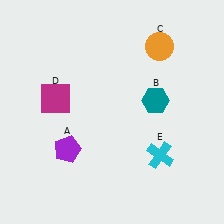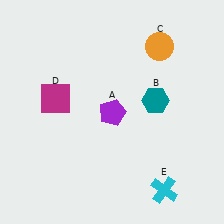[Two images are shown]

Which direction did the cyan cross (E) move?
The cyan cross (E) moved down.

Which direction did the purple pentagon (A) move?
The purple pentagon (A) moved right.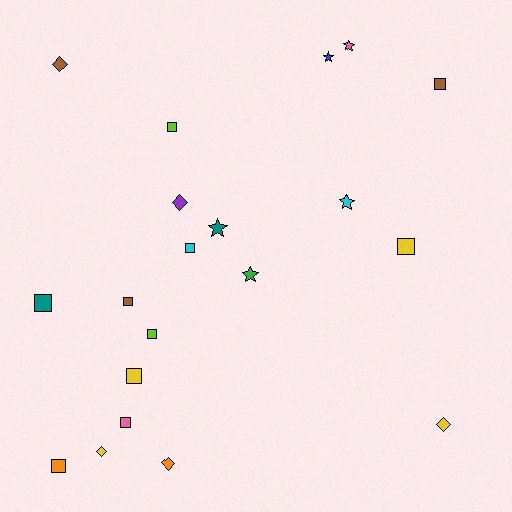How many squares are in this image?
There are 10 squares.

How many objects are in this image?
There are 20 objects.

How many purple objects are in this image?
There is 1 purple object.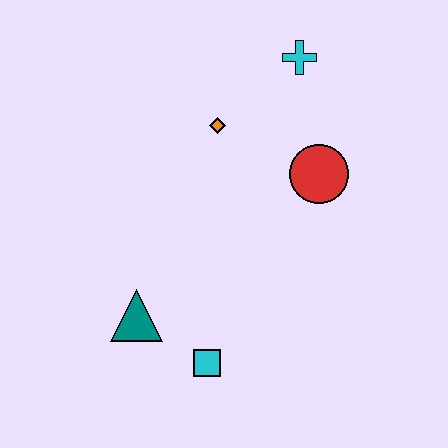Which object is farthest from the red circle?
The teal triangle is farthest from the red circle.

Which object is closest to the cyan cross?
The orange diamond is closest to the cyan cross.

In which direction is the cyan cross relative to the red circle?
The cyan cross is above the red circle.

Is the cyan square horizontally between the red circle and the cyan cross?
No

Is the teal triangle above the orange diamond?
No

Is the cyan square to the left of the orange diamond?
Yes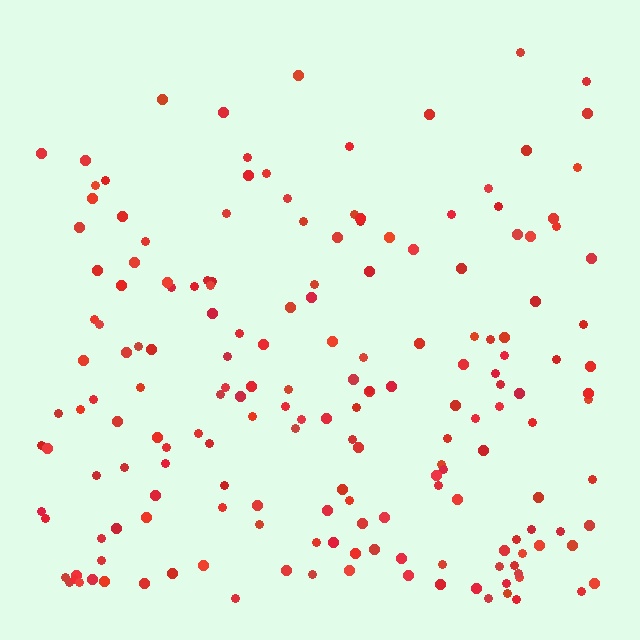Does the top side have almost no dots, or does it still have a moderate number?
Still a moderate number, just noticeably fewer than the bottom.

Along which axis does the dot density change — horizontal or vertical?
Vertical.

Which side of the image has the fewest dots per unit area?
The top.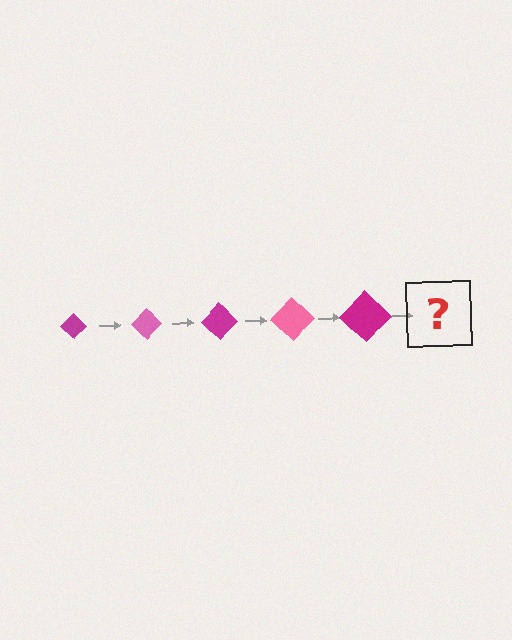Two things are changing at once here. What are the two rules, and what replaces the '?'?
The two rules are that the diamond grows larger each step and the color cycles through magenta and pink. The '?' should be a pink diamond, larger than the previous one.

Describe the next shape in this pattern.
It should be a pink diamond, larger than the previous one.